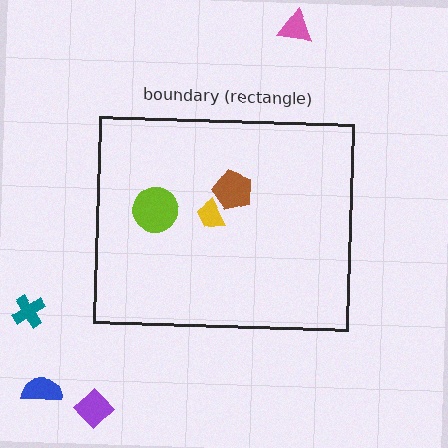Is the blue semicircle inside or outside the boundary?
Outside.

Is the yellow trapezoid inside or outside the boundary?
Inside.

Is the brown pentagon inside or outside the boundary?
Inside.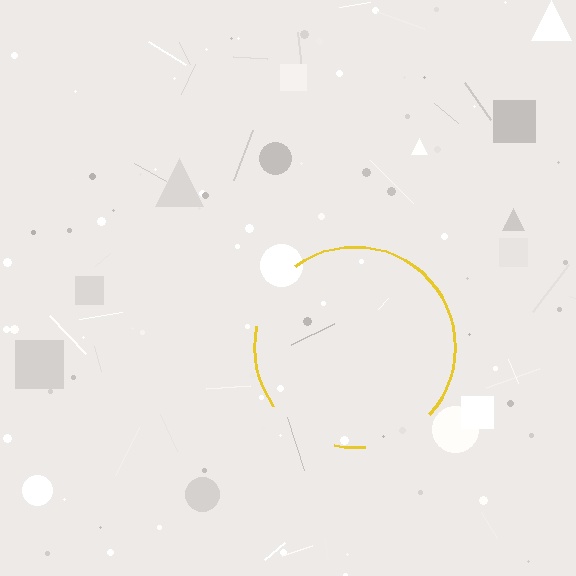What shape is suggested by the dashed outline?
The dashed outline suggests a circle.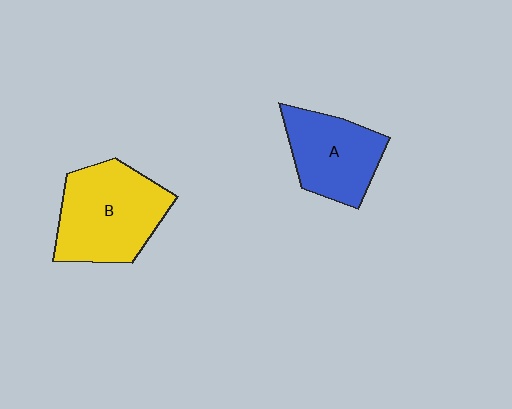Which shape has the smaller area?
Shape A (blue).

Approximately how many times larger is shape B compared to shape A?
Approximately 1.3 times.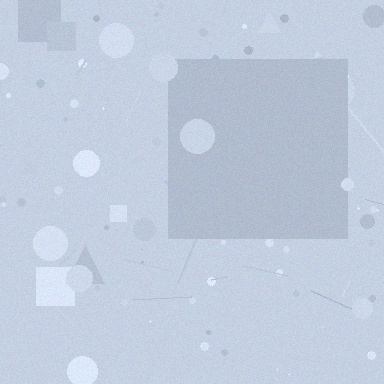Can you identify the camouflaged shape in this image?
The camouflaged shape is a square.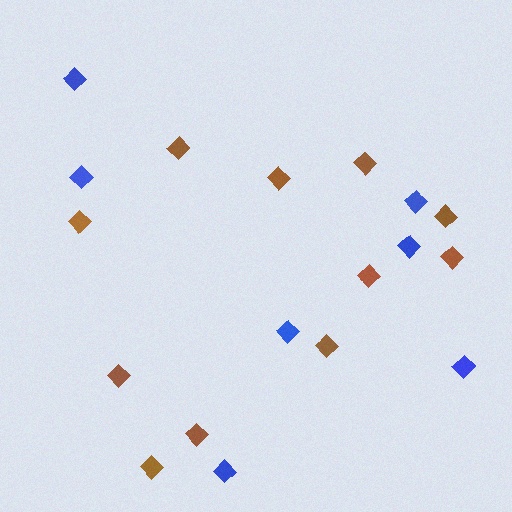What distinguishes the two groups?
There are 2 groups: one group of blue diamonds (7) and one group of brown diamonds (11).